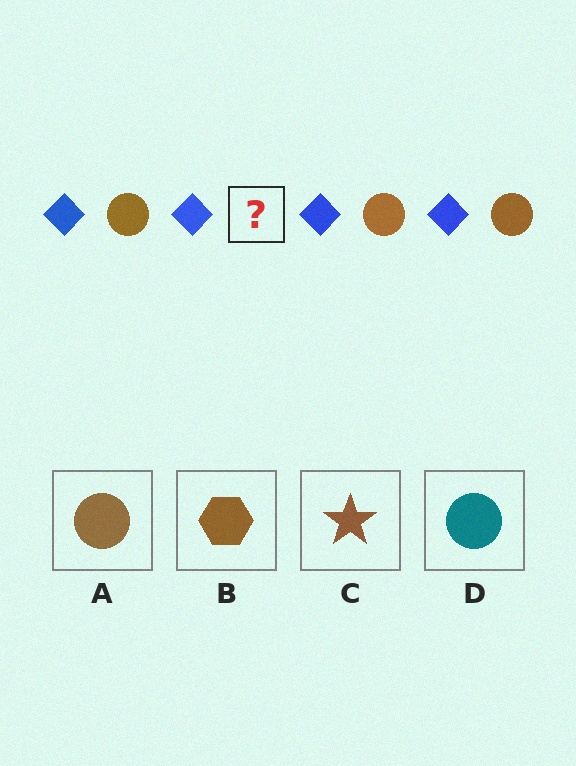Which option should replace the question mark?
Option A.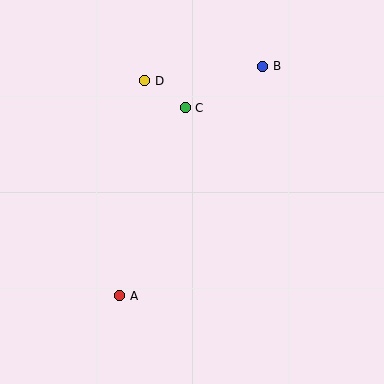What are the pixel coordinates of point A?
Point A is at (120, 296).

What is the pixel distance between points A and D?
The distance between A and D is 216 pixels.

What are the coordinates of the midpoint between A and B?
The midpoint between A and B is at (191, 181).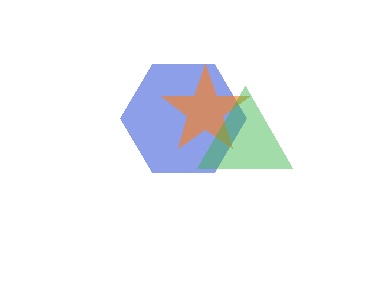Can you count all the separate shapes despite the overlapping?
Yes, there are 3 separate shapes.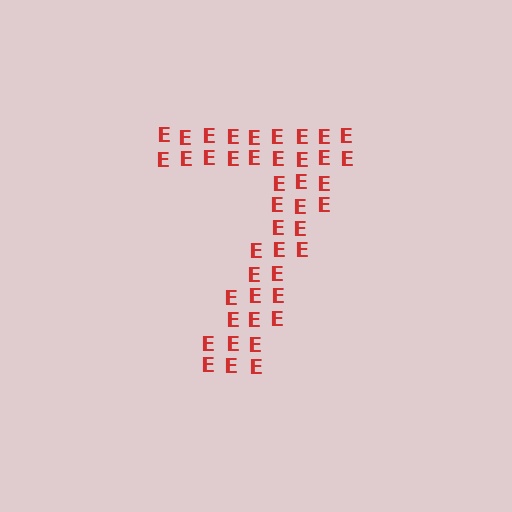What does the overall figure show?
The overall figure shows the digit 7.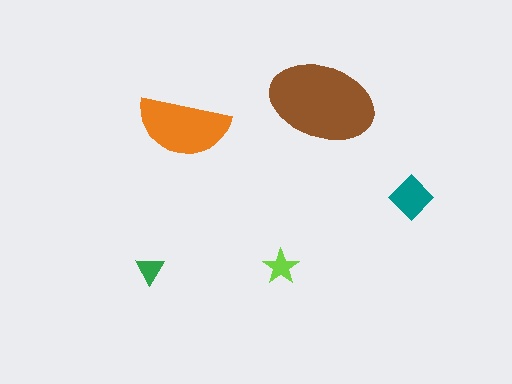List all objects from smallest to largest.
The green triangle, the lime star, the teal diamond, the orange semicircle, the brown ellipse.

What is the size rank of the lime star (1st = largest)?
4th.